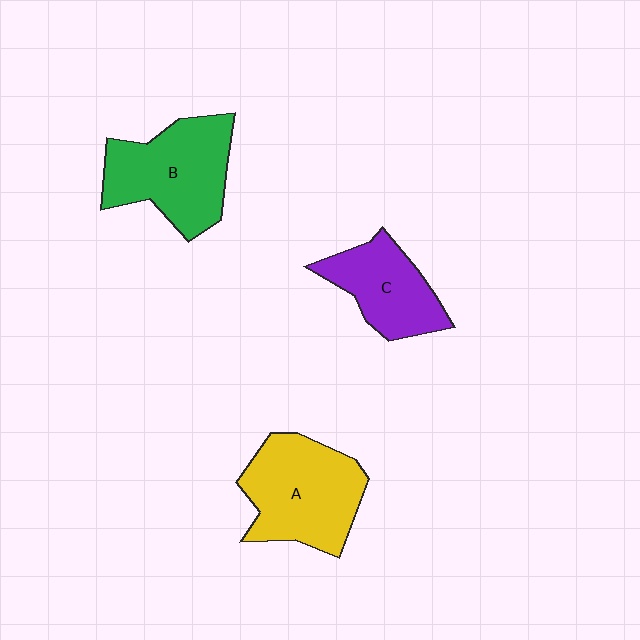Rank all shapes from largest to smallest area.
From largest to smallest: A (yellow), B (green), C (purple).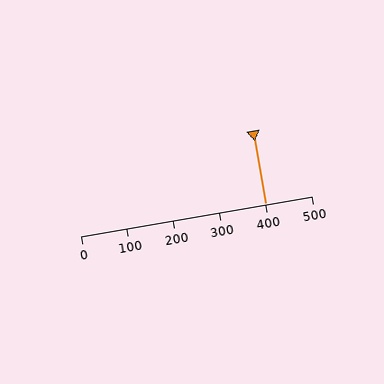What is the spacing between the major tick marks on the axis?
The major ticks are spaced 100 apart.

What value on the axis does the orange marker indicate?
The marker indicates approximately 400.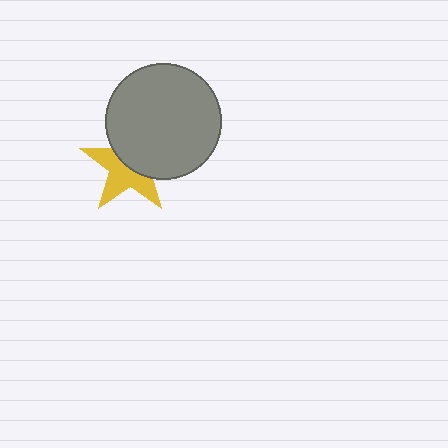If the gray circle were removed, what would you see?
You would see the complete yellow star.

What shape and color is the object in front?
The object in front is a gray circle.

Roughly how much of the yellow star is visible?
About half of it is visible (roughly 53%).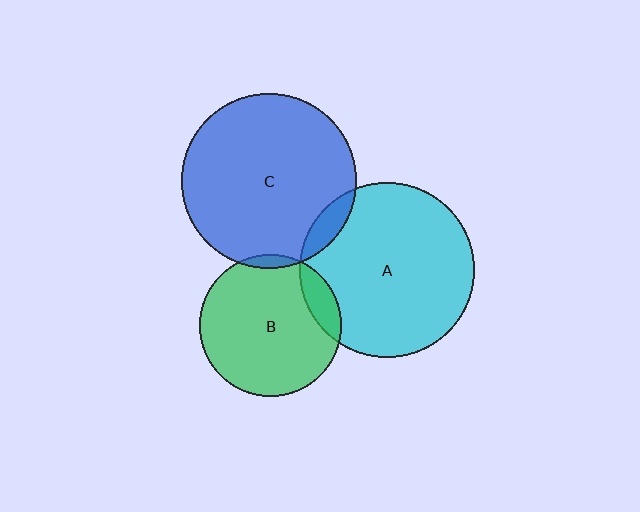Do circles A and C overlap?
Yes.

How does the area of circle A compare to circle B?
Approximately 1.5 times.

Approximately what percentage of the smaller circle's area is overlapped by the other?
Approximately 5%.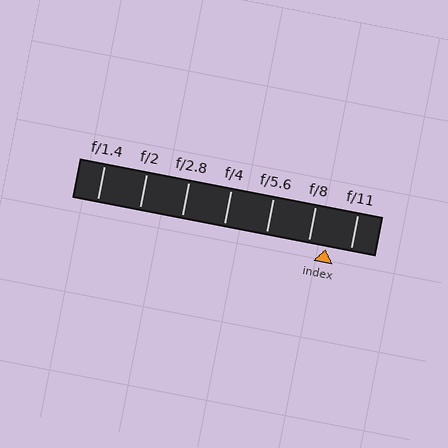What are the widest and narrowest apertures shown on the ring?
The widest aperture shown is f/1.4 and the narrowest is f/11.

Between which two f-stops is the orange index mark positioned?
The index mark is between f/8 and f/11.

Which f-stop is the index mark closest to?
The index mark is closest to f/8.